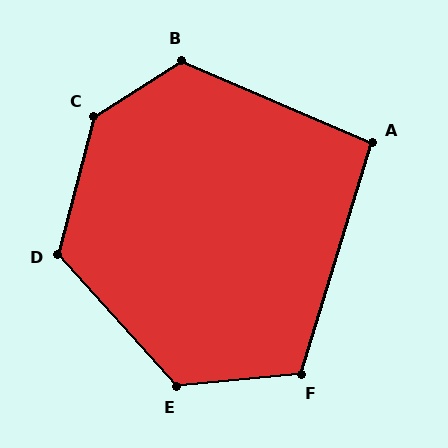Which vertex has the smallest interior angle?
A, at approximately 96 degrees.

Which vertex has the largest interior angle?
C, at approximately 137 degrees.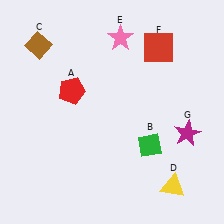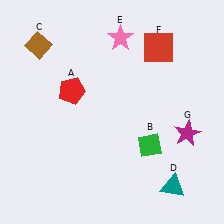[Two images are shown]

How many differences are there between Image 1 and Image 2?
There is 1 difference between the two images.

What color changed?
The triangle (D) changed from yellow in Image 1 to teal in Image 2.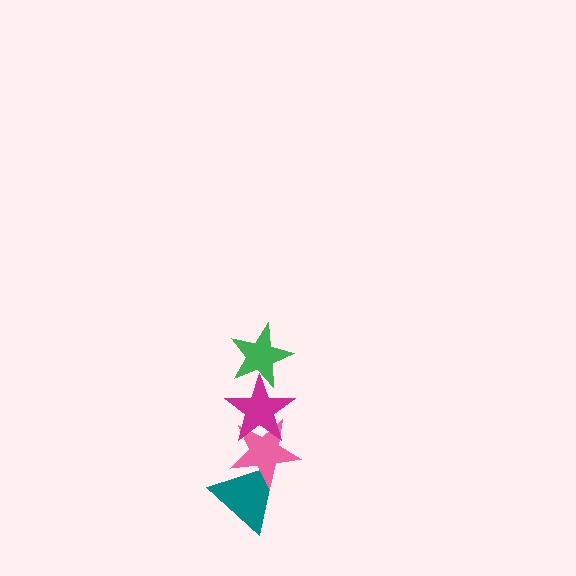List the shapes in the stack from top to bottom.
From top to bottom: the green star, the magenta star, the pink star, the teal triangle.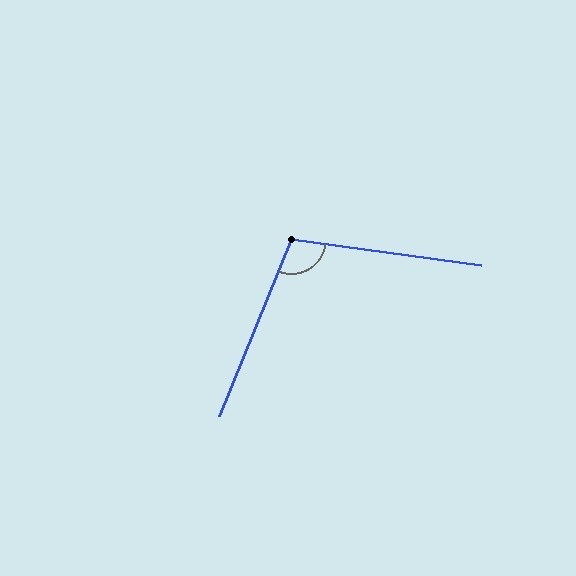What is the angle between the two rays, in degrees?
Approximately 104 degrees.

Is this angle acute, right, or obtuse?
It is obtuse.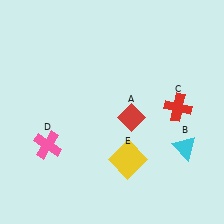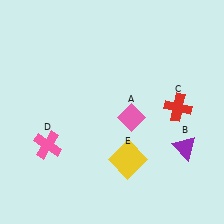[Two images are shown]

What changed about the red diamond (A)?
In Image 1, A is red. In Image 2, it changed to pink.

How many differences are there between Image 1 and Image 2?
There are 2 differences between the two images.